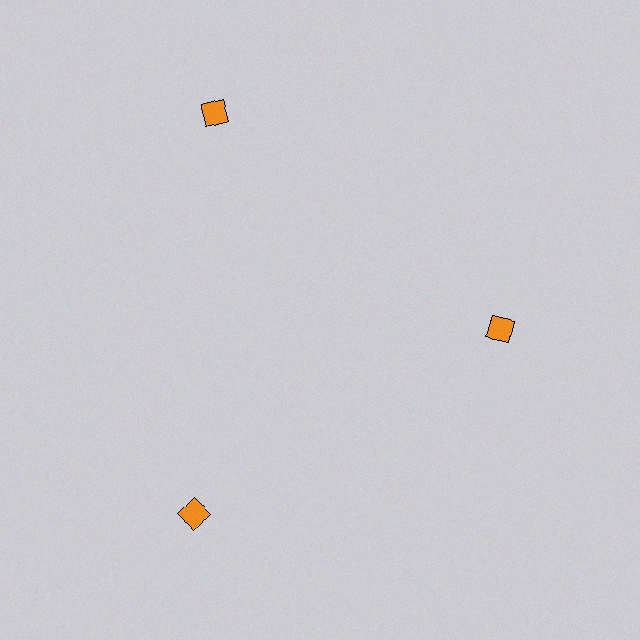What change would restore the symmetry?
The symmetry would be restored by moving it outward, back onto the ring so that all 3 squares sit at equal angles and equal distance from the center.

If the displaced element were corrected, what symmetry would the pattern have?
It would have 3-fold rotational symmetry — the pattern would map onto itself every 120 degrees.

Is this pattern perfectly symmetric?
No. The 3 orange squares are arranged in a ring, but one element near the 3 o'clock position is pulled inward toward the center, breaking the 3-fold rotational symmetry.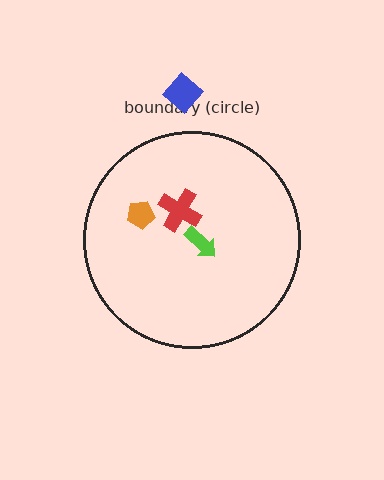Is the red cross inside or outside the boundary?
Inside.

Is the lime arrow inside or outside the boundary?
Inside.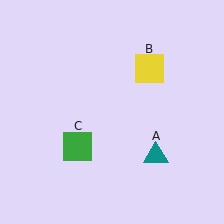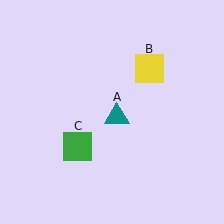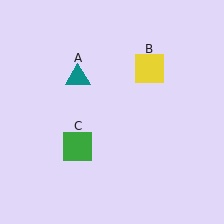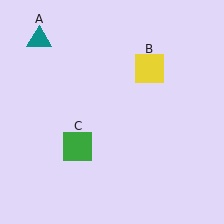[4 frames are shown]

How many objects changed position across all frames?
1 object changed position: teal triangle (object A).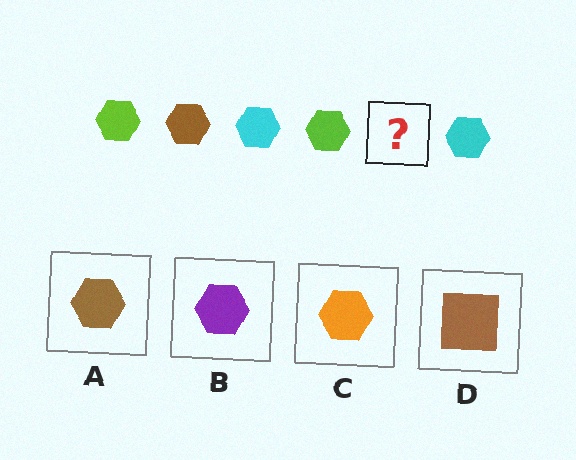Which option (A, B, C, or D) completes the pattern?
A.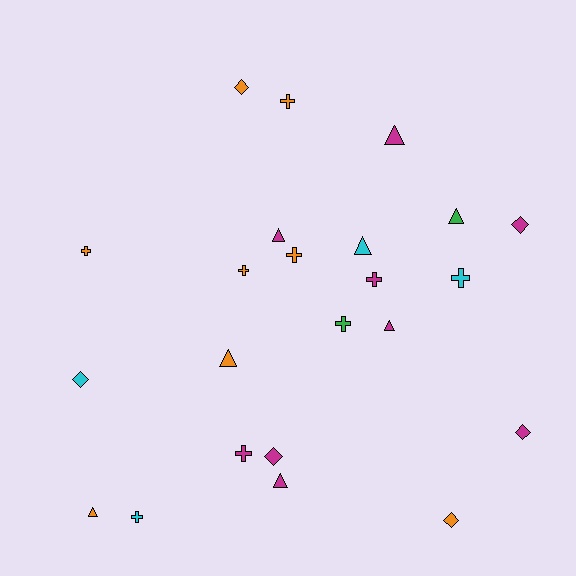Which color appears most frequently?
Magenta, with 9 objects.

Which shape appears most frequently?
Cross, with 9 objects.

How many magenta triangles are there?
There are 4 magenta triangles.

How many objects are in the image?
There are 23 objects.